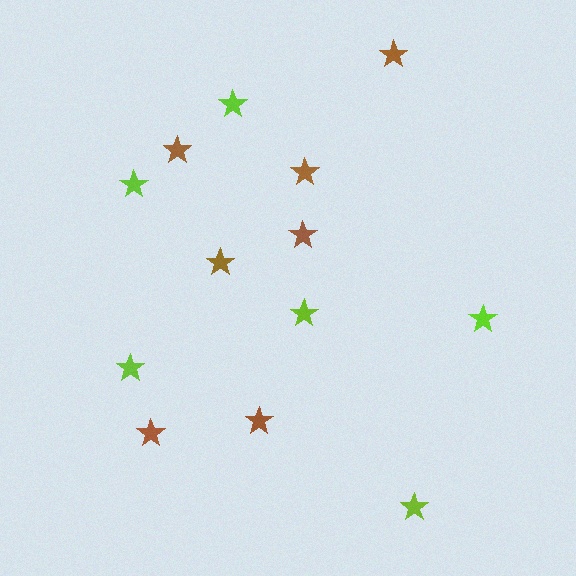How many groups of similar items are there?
There are 2 groups: one group of lime stars (6) and one group of brown stars (7).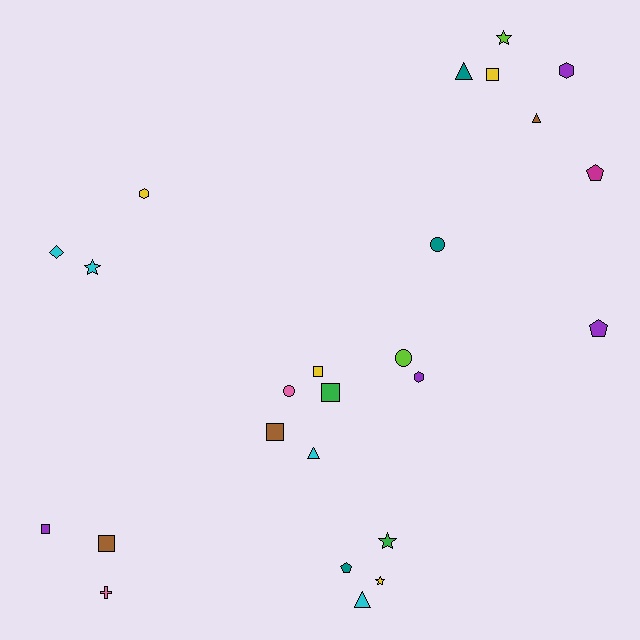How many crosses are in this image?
There is 1 cross.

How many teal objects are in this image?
There are 3 teal objects.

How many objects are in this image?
There are 25 objects.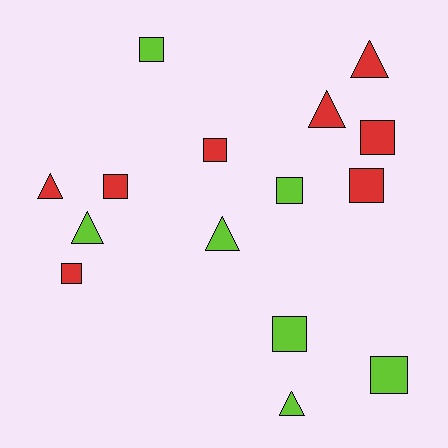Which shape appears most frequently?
Square, with 9 objects.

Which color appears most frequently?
Red, with 8 objects.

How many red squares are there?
There are 5 red squares.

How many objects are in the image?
There are 15 objects.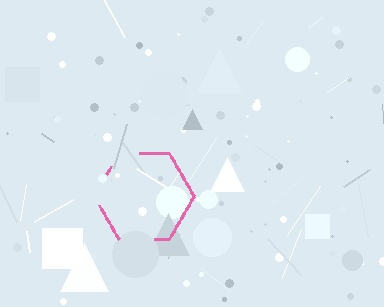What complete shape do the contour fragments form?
The contour fragments form a hexagon.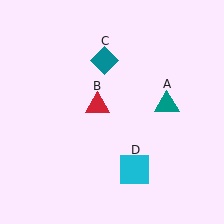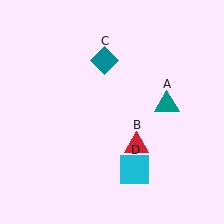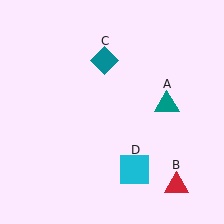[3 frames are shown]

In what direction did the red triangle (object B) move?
The red triangle (object B) moved down and to the right.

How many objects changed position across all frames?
1 object changed position: red triangle (object B).